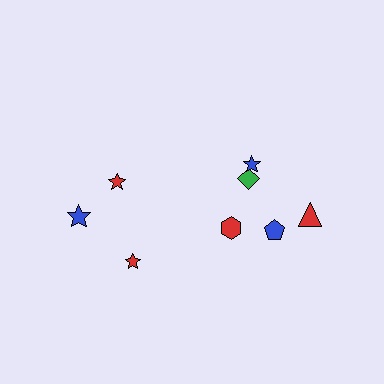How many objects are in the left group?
There are 3 objects.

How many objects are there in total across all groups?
There are 8 objects.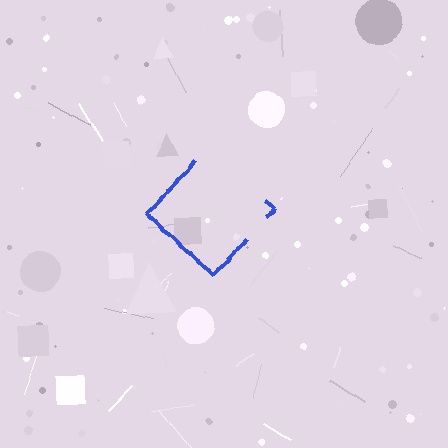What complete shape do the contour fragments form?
The contour fragments form a diamond.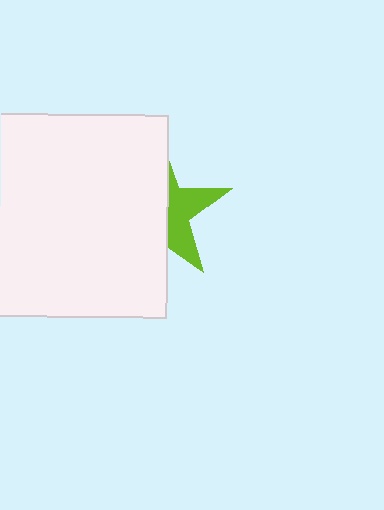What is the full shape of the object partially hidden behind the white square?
The partially hidden object is a lime star.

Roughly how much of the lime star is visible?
A small part of it is visible (roughly 39%).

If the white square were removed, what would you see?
You would see the complete lime star.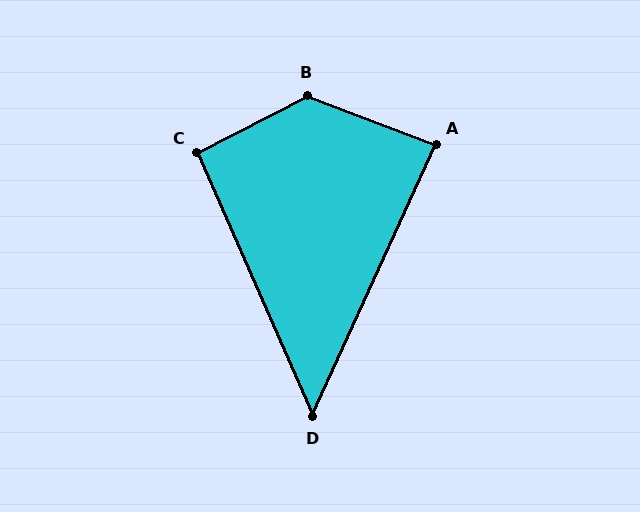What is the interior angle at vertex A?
Approximately 86 degrees (approximately right).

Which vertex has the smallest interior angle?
D, at approximately 48 degrees.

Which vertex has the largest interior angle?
B, at approximately 132 degrees.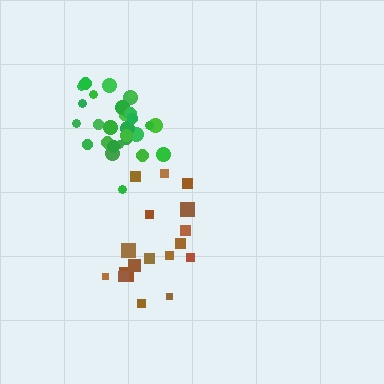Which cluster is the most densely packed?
Green.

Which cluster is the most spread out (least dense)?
Brown.